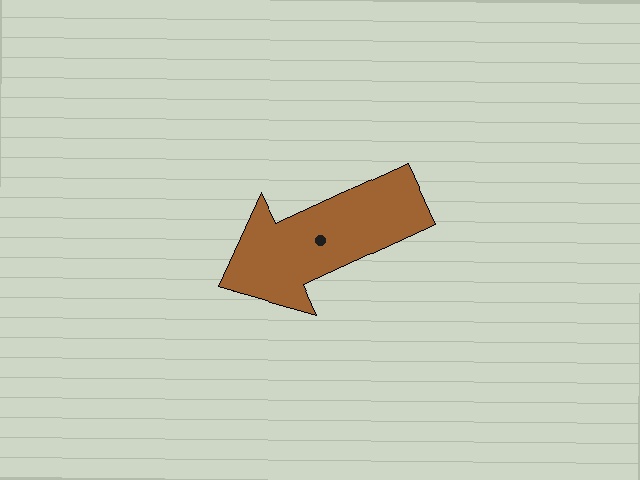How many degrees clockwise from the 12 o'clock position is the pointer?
Approximately 245 degrees.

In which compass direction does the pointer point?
Southwest.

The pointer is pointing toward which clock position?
Roughly 8 o'clock.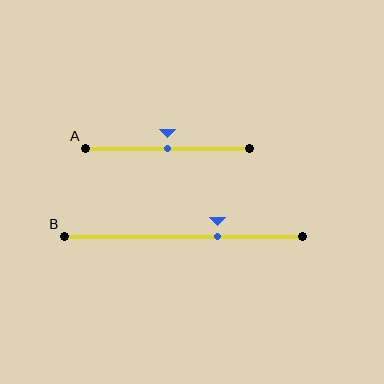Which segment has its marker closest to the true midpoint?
Segment A has its marker closest to the true midpoint.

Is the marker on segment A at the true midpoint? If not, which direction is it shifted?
Yes, the marker on segment A is at the true midpoint.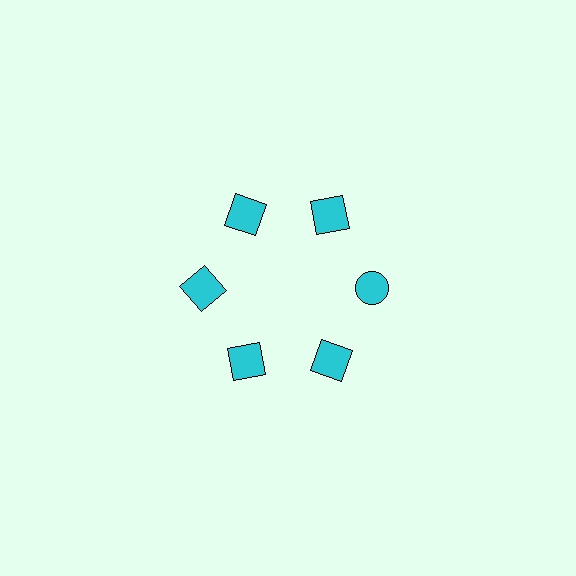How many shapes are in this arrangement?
There are 6 shapes arranged in a ring pattern.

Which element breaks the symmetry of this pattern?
The cyan circle at roughly the 3 o'clock position breaks the symmetry. All other shapes are cyan squares.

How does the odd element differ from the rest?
It has a different shape: circle instead of square.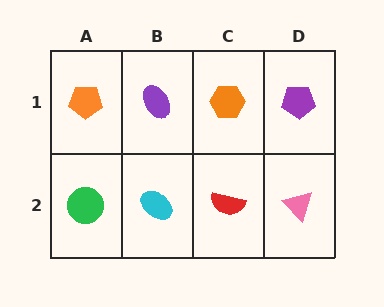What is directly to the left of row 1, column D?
An orange hexagon.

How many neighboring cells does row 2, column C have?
3.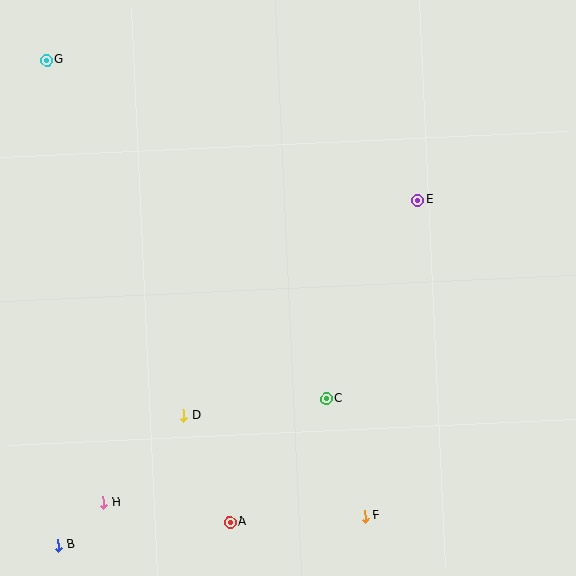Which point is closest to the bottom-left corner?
Point B is closest to the bottom-left corner.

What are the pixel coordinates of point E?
Point E is at (418, 200).